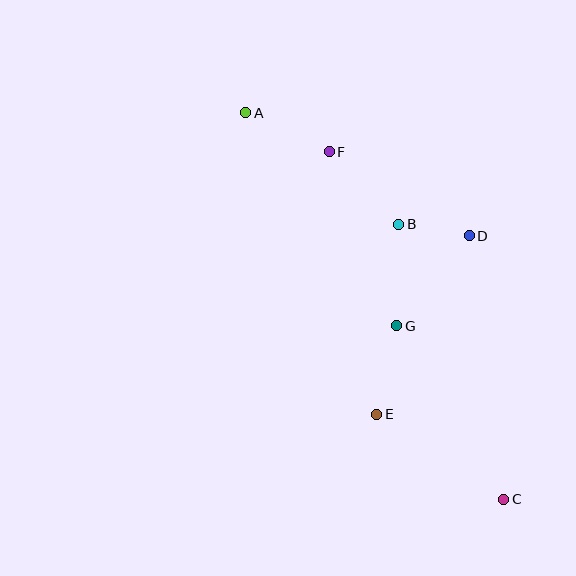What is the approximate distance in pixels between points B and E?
The distance between B and E is approximately 192 pixels.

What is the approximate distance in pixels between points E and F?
The distance between E and F is approximately 267 pixels.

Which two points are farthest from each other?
Points A and C are farthest from each other.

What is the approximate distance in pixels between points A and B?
The distance between A and B is approximately 189 pixels.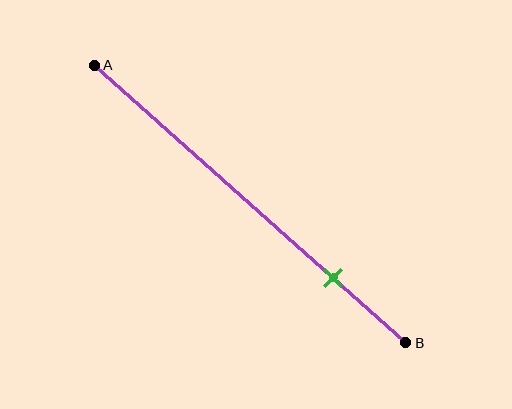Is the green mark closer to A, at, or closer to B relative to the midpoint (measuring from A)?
The green mark is closer to point B than the midpoint of segment AB.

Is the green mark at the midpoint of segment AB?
No, the mark is at about 75% from A, not at the 50% midpoint.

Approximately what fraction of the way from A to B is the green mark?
The green mark is approximately 75% of the way from A to B.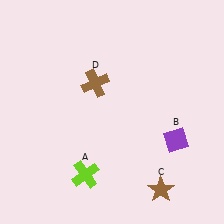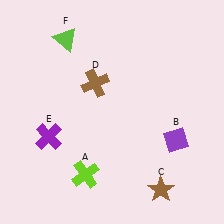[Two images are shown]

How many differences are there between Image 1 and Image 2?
There are 2 differences between the two images.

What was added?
A purple cross (E), a lime triangle (F) were added in Image 2.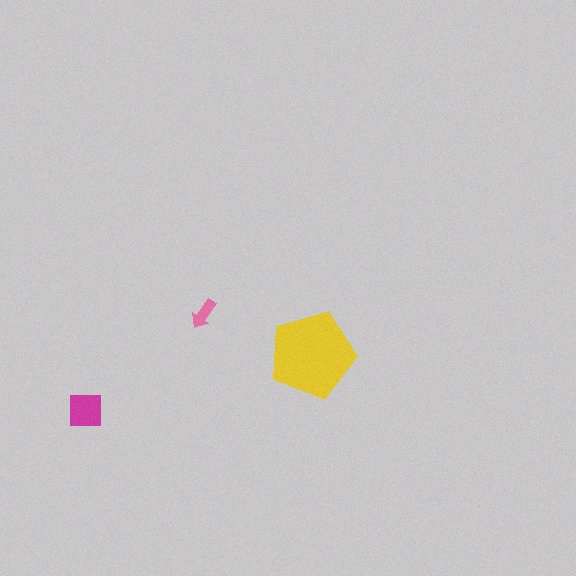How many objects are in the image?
There are 3 objects in the image.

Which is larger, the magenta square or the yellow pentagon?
The yellow pentagon.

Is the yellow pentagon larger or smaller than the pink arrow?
Larger.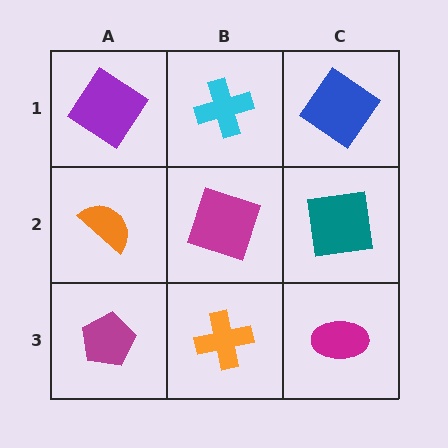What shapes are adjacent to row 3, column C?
A teal square (row 2, column C), an orange cross (row 3, column B).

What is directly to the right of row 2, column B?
A teal square.